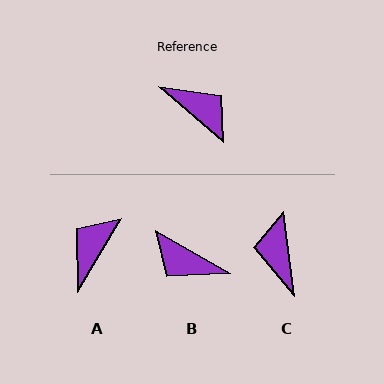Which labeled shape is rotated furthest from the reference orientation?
B, about 169 degrees away.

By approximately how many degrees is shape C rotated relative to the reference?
Approximately 138 degrees counter-clockwise.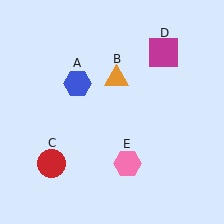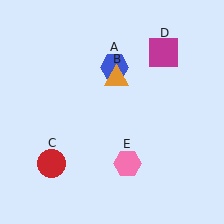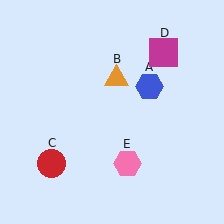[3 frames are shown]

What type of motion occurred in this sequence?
The blue hexagon (object A) rotated clockwise around the center of the scene.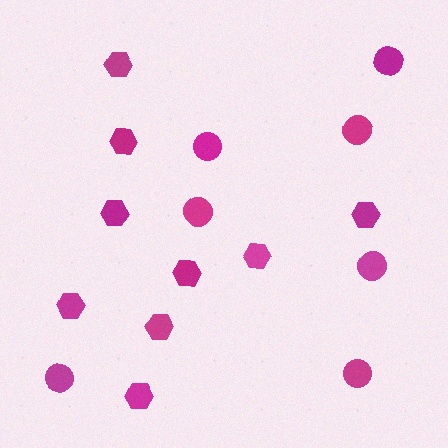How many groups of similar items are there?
There are 2 groups: one group of circles (7) and one group of hexagons (9).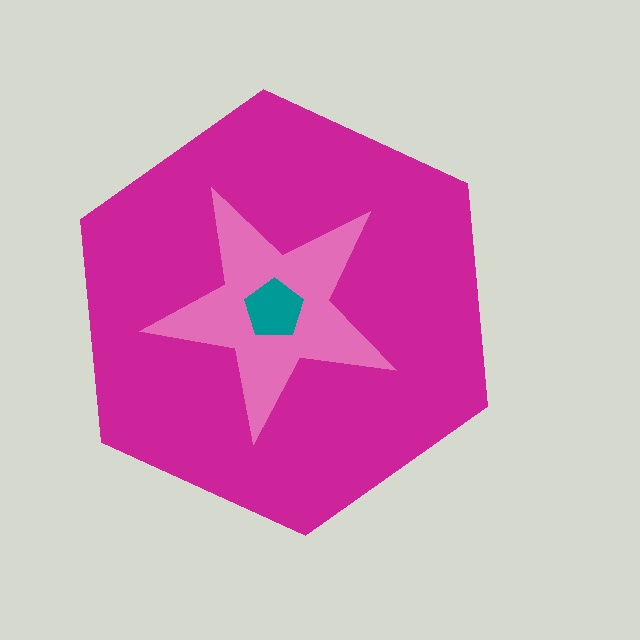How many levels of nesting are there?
3.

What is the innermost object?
The teal pentagon.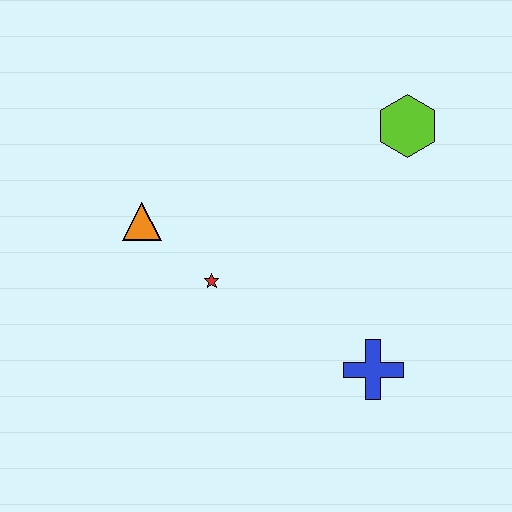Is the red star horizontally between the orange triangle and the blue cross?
Yes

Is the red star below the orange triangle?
Yes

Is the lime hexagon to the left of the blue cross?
No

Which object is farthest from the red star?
The lime hexagon is farthest from the red star.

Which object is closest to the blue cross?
The red star is closest to the blue cross.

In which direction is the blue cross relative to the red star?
The blue cross is to the right of the red star.